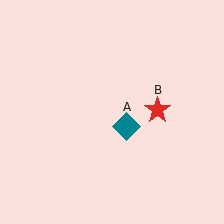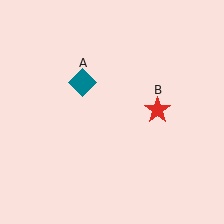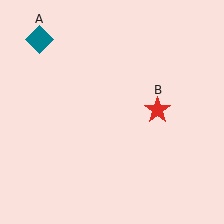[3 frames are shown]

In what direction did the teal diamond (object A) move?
The teal diamond (object A) moved up and to the left.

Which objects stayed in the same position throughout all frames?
Red star (object B) remained stationary.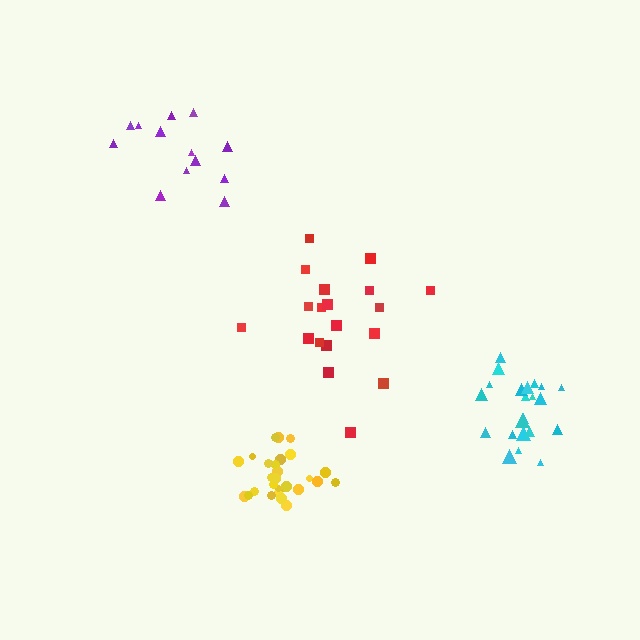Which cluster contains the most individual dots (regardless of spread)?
Yellow (28).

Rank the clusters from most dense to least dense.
yellow, cyan, red, purple.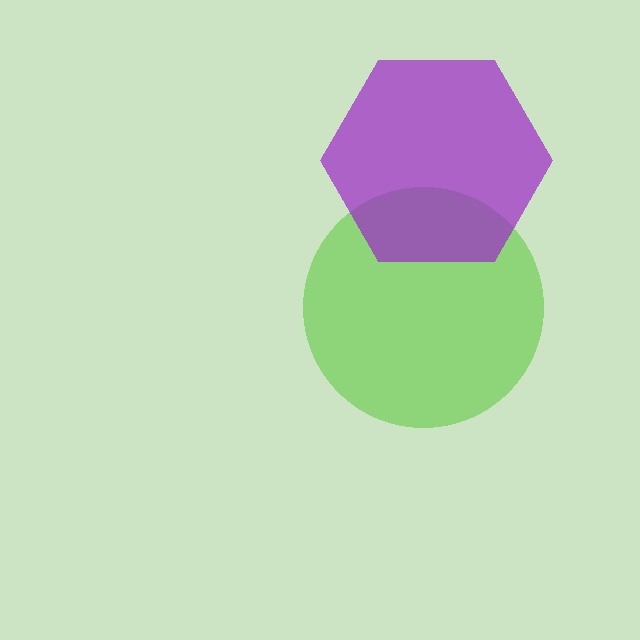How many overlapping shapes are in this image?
There are 2 overlapping shapes in the image.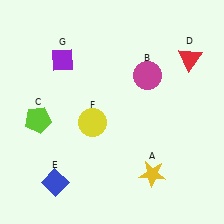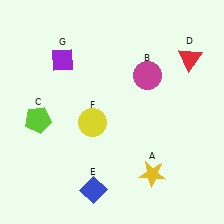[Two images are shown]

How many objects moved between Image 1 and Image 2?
1 object moved between the two images.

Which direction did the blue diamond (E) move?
The blue diamond (E) moved right.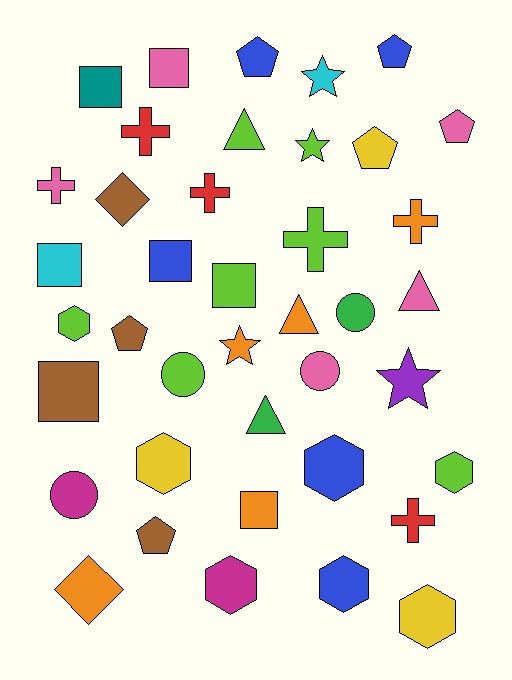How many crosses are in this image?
There are 6 crosses.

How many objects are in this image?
There are 40 objects.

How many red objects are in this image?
There are 3 red objects.